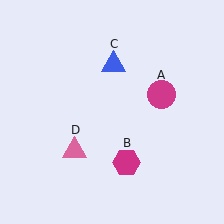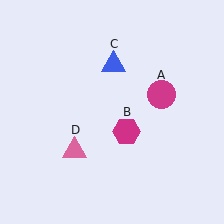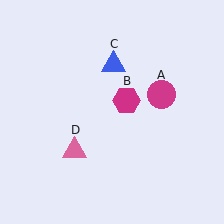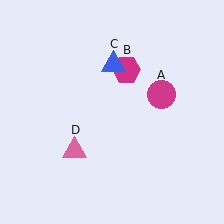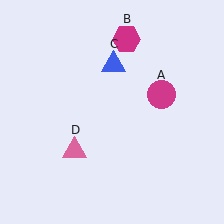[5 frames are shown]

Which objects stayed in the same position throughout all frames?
Magenta circle (object A) and blue triangle (object C) and pink triangle (object D) remained stationary.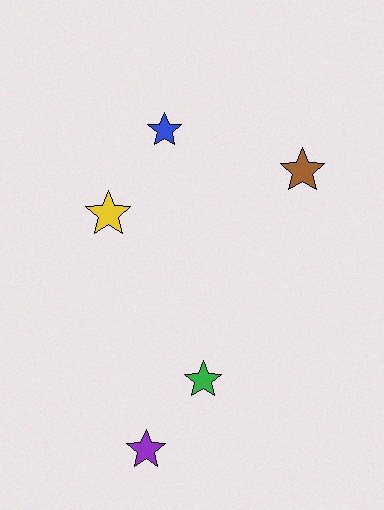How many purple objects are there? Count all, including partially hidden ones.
There is 1 purple object.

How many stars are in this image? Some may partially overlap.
There are 5 stars.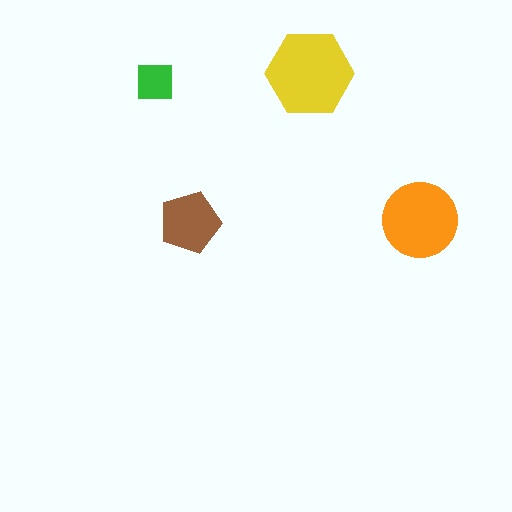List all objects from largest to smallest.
The yellow hexagon, the orange circle, the brown pentagon, the green square.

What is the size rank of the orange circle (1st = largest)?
2nd.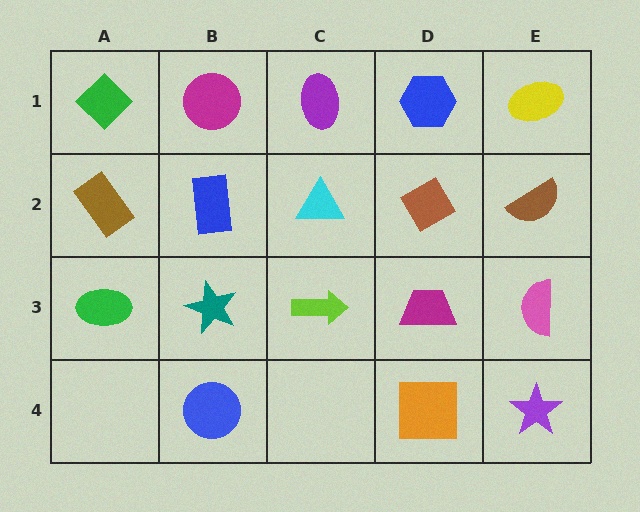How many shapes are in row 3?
5 shapes.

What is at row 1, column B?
A magenta circle.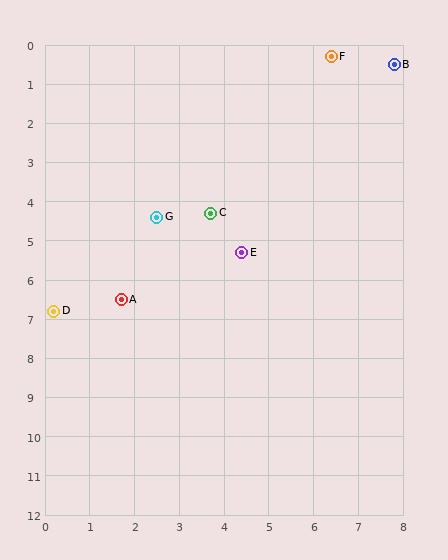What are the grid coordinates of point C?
Point C is at approximately (3.7, 4.3).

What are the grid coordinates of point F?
Point F is at approximately (6.4, 0.3).